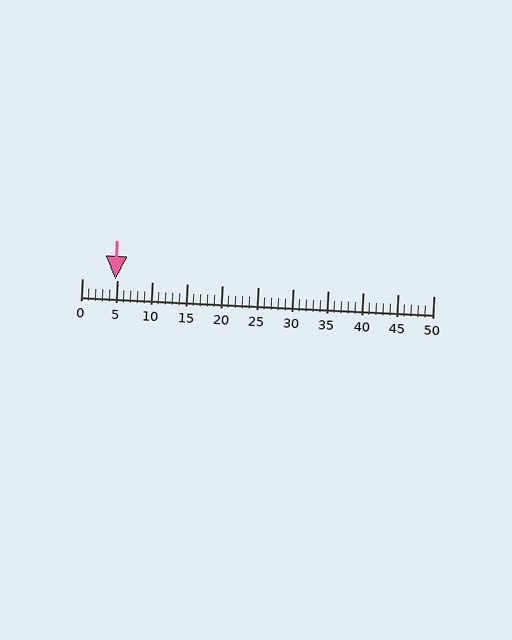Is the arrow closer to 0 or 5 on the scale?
The arrow is closer to 5.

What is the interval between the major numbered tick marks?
The major tick marks are spaced 5 units apart.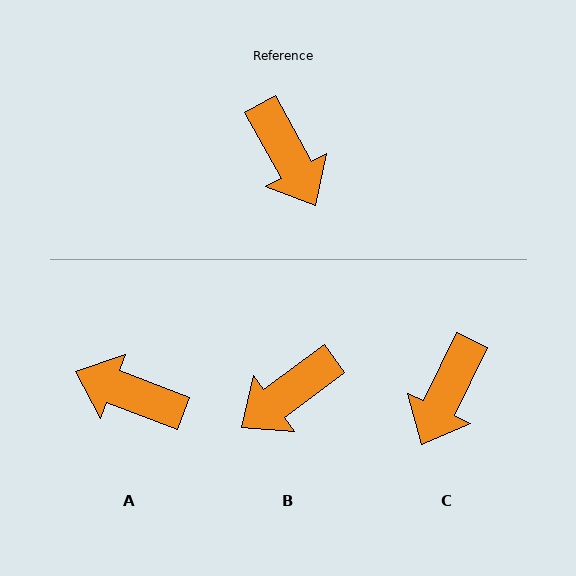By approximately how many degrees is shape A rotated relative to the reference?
Approximately 140 degrees clockwise.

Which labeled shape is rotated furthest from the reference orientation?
A, about 140 degrees away.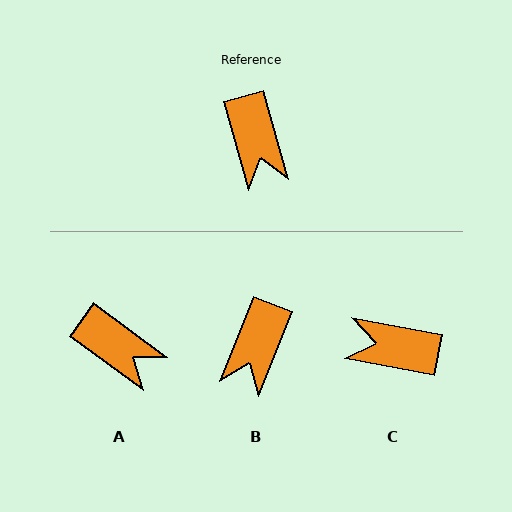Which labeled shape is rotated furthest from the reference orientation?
C, about 116 degrees away.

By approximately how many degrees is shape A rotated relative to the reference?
Approximately 38 degrees counter-clockwise.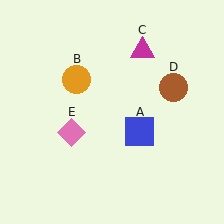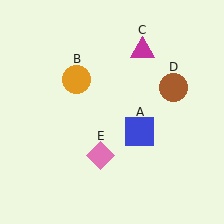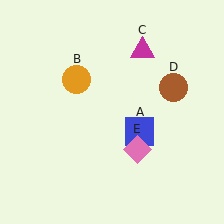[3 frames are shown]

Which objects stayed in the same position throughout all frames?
Blue square (object A) and orange circle (object B) and magenta triangle (object C) and brown circle (object D) remained stationary.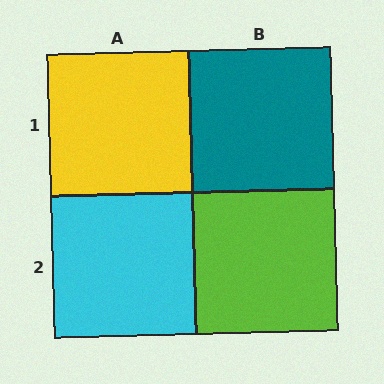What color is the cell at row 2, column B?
Lime.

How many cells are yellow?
1 cell is yellow.